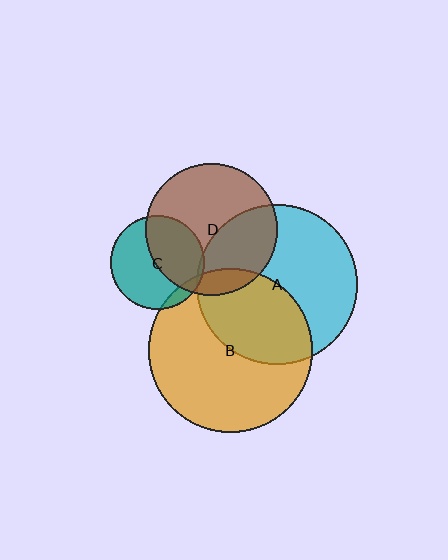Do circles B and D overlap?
Yes.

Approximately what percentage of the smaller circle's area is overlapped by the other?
Approximately 10%.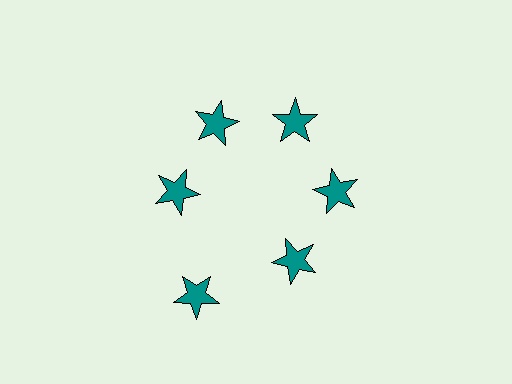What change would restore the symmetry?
The symmetry would be restored by moving it inward, back onto the ring so that all 6 stars sit at equal angles and equal distance from the center.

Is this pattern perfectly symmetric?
No. The 6 teal stars are arranged in a ring, but one element near the 7 o'clock position is pushed outward from the center, breaking the 6-fold rotational symmetry.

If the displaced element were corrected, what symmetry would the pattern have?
It would have 6-fold rotational symmetry — the pattern would map onto itself every 60 degrees.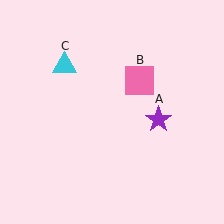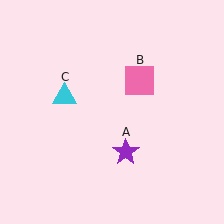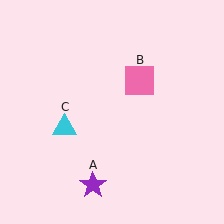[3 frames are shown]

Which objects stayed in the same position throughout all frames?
Pink square (object B) remained stationary.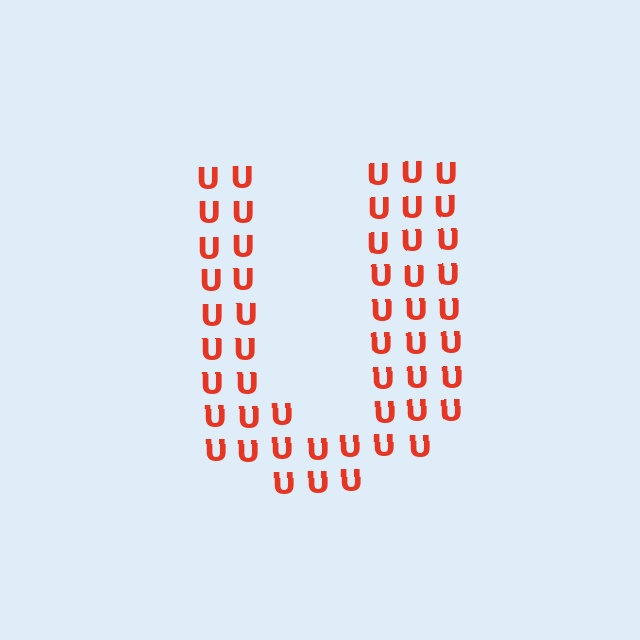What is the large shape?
The large shape is the letter U.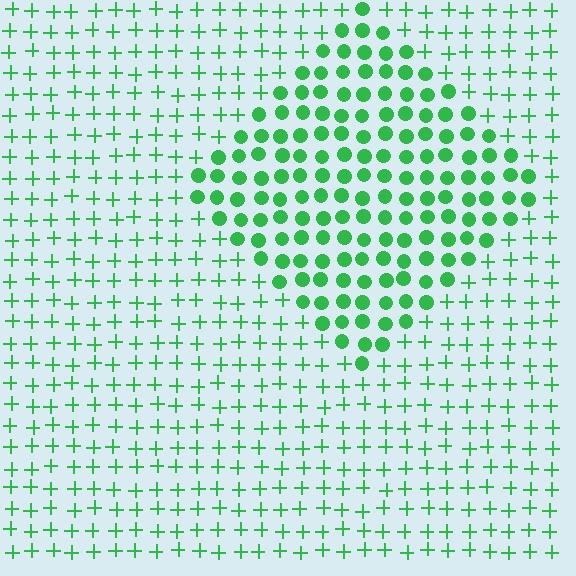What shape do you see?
I see a diamond.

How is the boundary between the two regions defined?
The boundary is defined by a change in element shape: circles inside vs. plus signs outside. All elements share the same color and spacing.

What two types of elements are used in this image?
The image uses circles inside the diamond region and plus signs outside it.